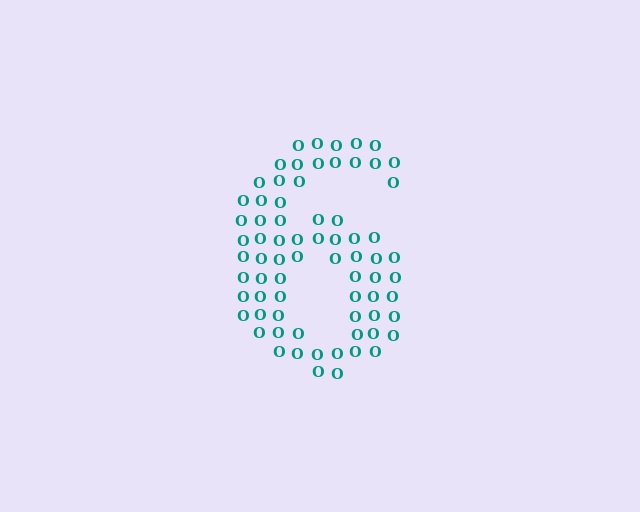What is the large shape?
The large shape is the digit 6.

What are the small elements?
The small elements are letter O's.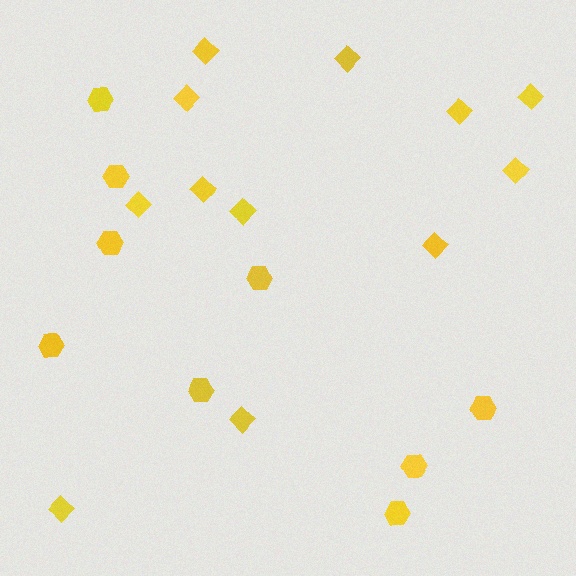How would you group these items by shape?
There are 2 groups: one group of diamonds (12) and one group of hexagons (9).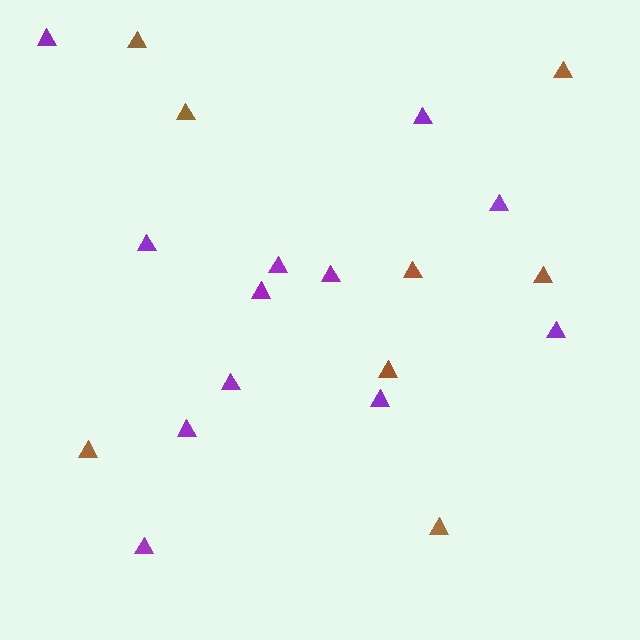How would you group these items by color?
There are 2 groups: one group of brown triangles (8) and one group of purple triangles (12).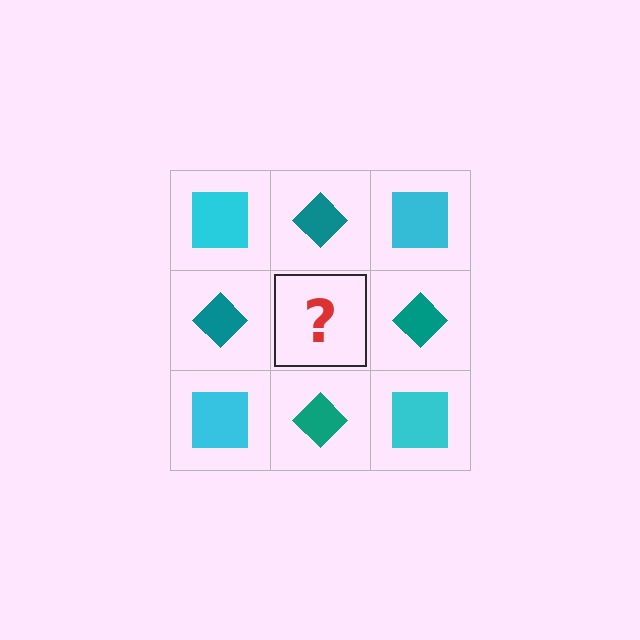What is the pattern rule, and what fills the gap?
The rule is that it alternates cyan square and teal diamond in a checkerboard pattern. The gap should be filled with a cyan square.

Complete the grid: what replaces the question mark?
The question mark should be replaced with a cyan square.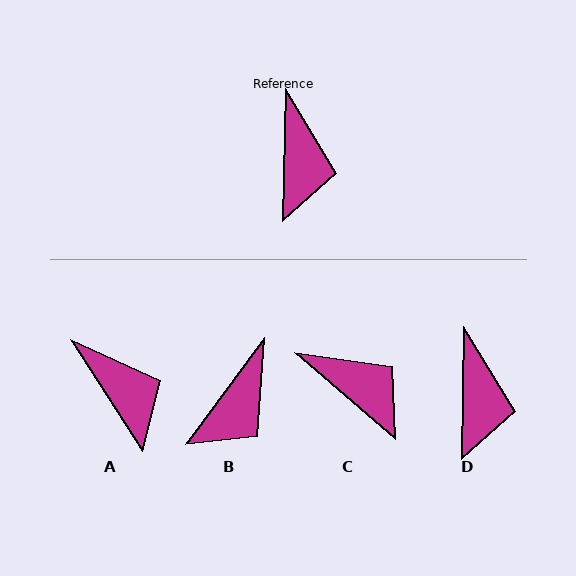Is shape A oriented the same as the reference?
No, it is off by about 34 degrees.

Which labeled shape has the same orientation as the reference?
D.